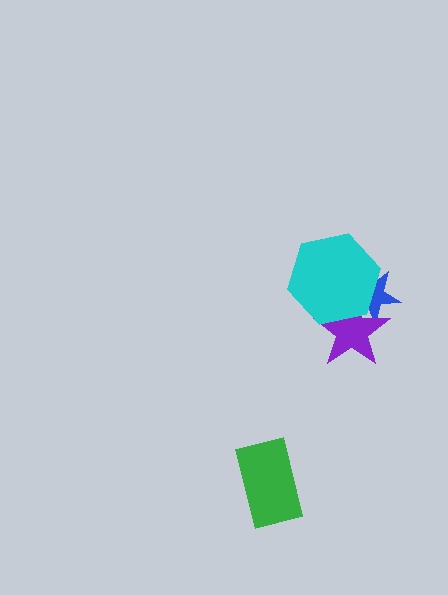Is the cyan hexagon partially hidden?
No, no other shape covers it.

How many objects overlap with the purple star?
2 objects overlap with the purple star.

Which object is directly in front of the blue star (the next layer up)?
The purple star is directly in front of the blue star.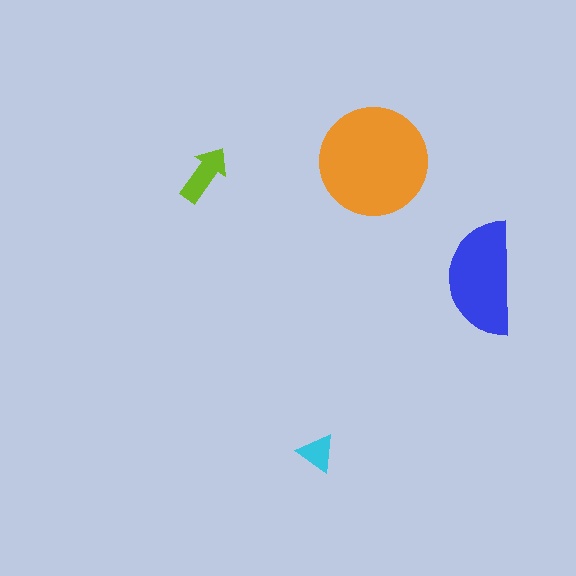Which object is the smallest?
The cyan triangle.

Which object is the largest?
The orange circle.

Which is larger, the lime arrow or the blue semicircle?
The blue semicircle.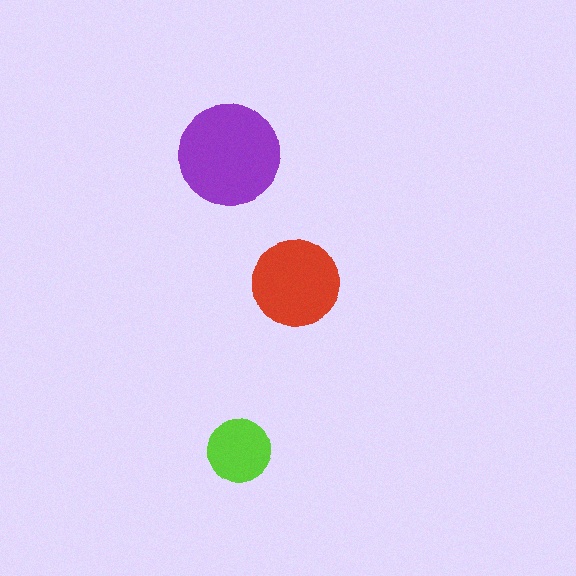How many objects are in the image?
There are 3 objects in the image.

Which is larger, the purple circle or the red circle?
The purple one.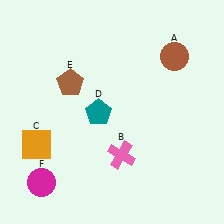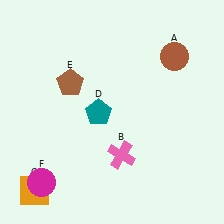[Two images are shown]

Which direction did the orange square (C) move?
The orange square (C) moved down.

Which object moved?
The orange square (C) moved down.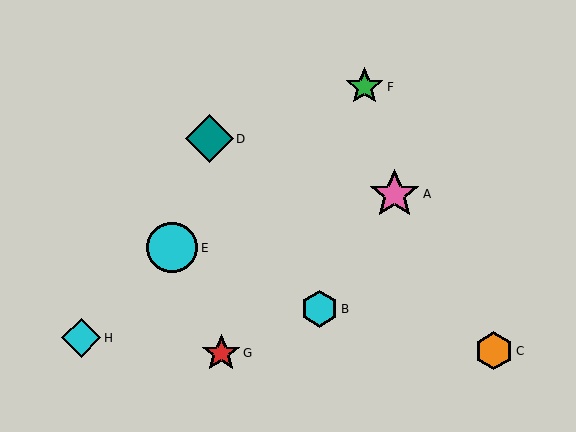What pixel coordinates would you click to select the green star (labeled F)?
Click at (365, 87) to select the green star F.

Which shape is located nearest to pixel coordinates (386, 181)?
The pink star (labeled A) at (395, 194) is nearest to that location.